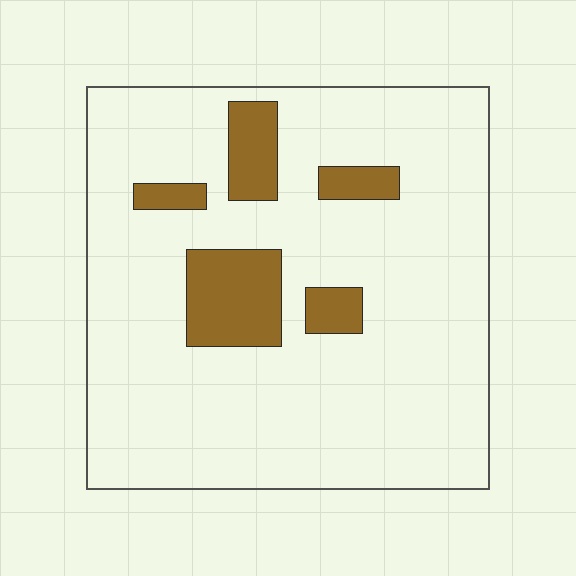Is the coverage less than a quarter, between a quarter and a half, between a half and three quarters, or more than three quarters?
Less than a quarter.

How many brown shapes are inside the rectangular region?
5.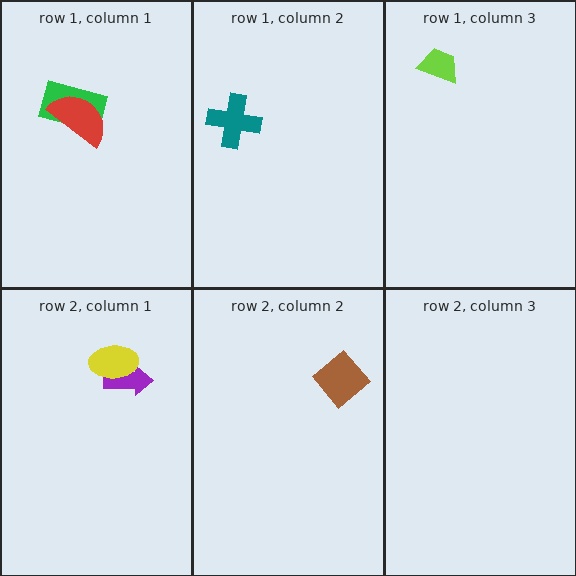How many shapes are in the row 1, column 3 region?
1.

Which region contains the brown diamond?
The row 2, column 2 region.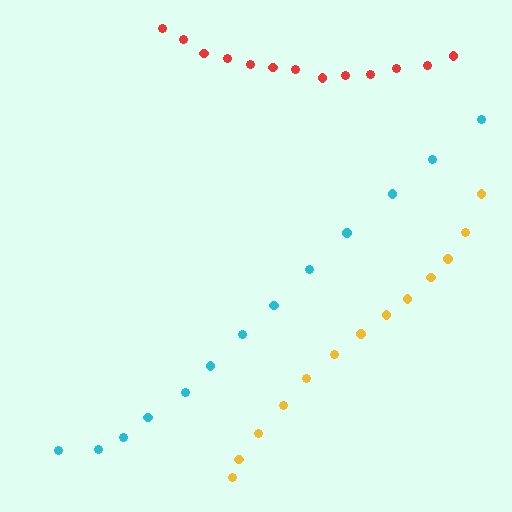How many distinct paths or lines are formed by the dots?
There are 3 distinct paths.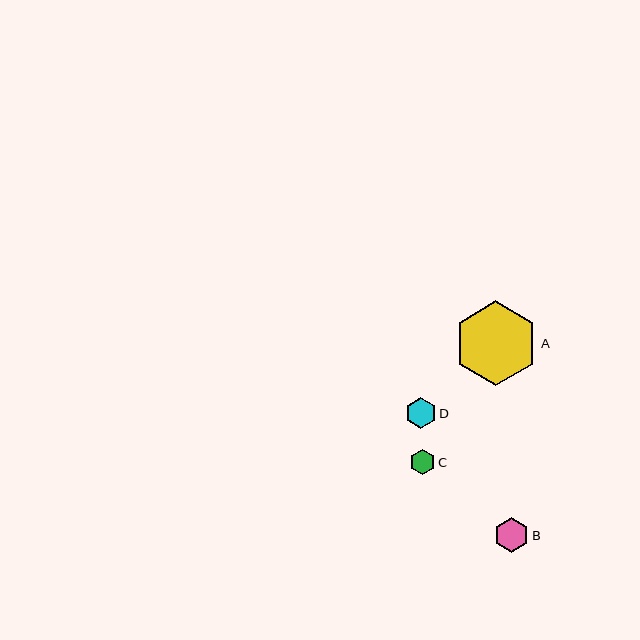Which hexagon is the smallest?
Hexagon C is the smallest with a size of approximately 25 pixels.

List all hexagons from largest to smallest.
From largest to smallest: A, B, D, C.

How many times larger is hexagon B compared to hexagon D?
Hexagon B is approximately 1.1 times the size of hexagon D.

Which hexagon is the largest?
Hexagon A is the largest with a size of approximately 85 pixels.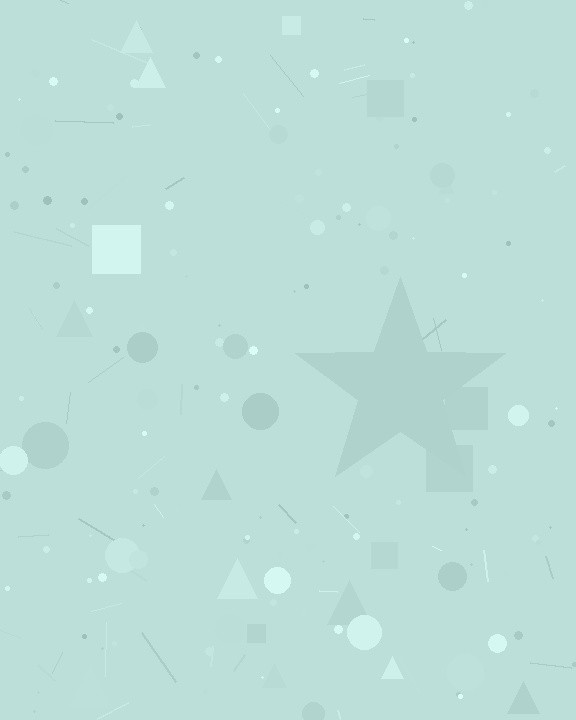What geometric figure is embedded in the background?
A star is embedded in the background.